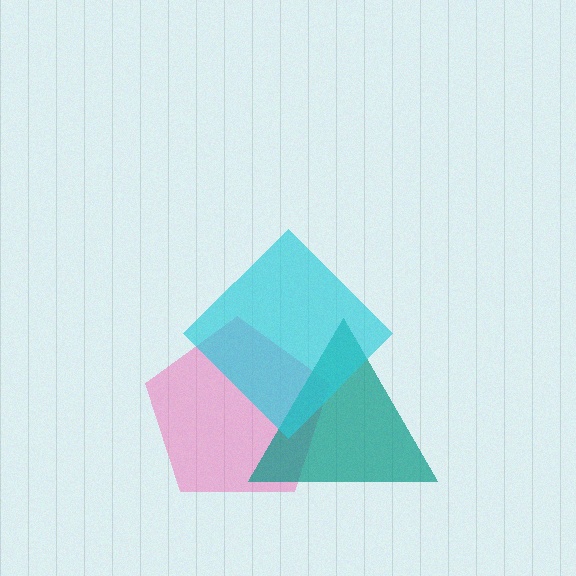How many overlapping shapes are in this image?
There are 3 overlapping shapes in the image.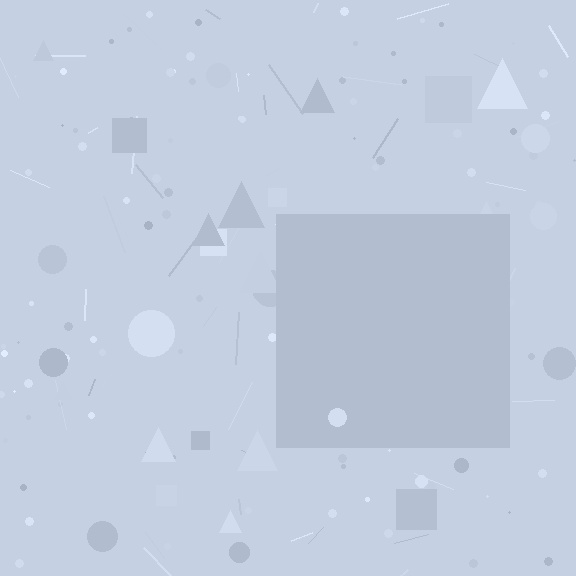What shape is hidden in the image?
A square is hidden in the image.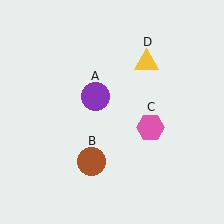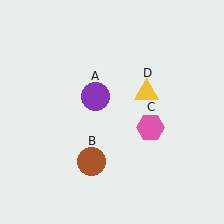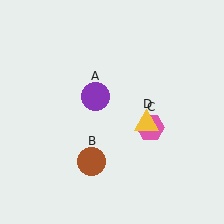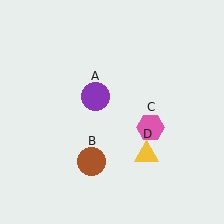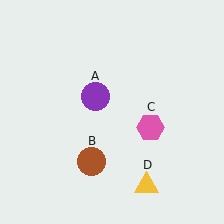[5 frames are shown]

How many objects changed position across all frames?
1 object changed position: yellow triangle (object D).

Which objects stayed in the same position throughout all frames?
Purple circle (object A) and brown circle (object B) and pink hexagon (object C) remained stationary.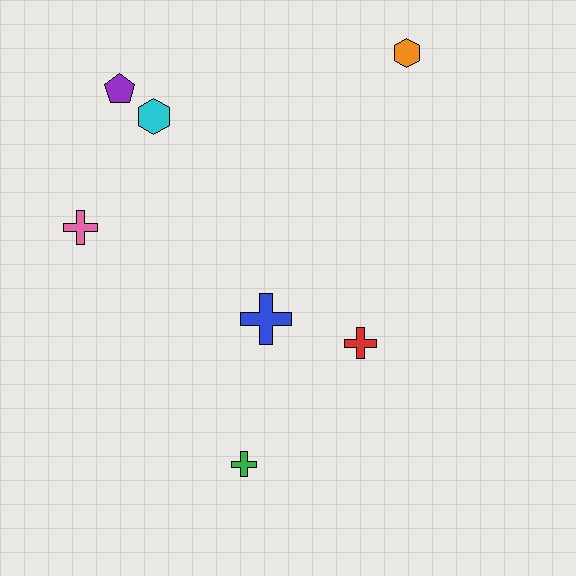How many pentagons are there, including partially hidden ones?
There is 1 pentagon.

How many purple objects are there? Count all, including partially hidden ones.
There is 1 purple object.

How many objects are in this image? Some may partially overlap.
There are 7 objects.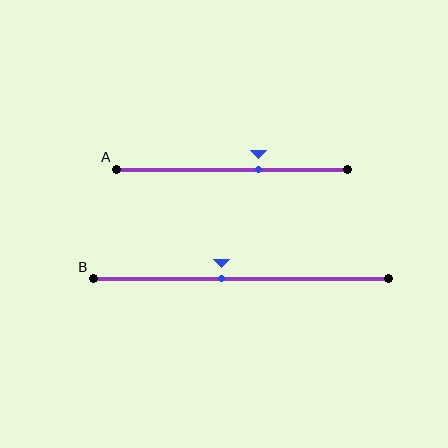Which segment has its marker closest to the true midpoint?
Segment B has its marker closest to the true midpoint.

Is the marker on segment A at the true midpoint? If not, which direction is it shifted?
No, the marker on segment A is shifted to the right by about 11% of the segment length.